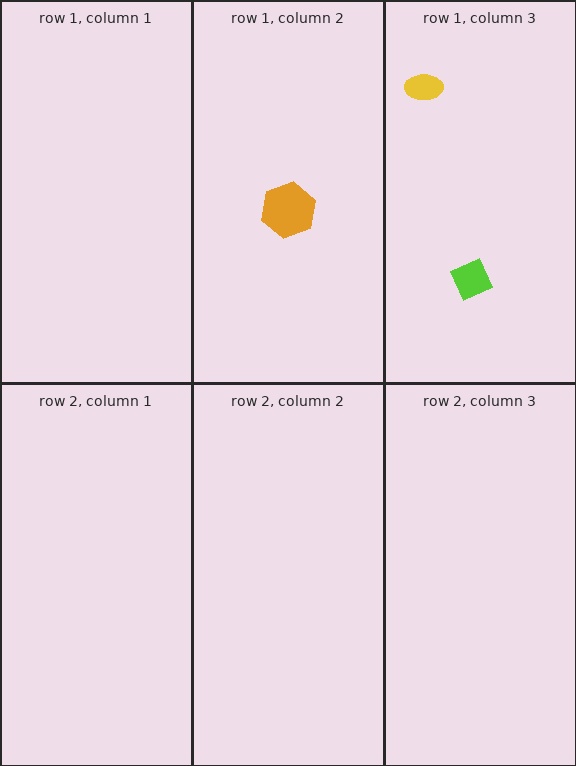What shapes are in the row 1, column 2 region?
The orange hexagon.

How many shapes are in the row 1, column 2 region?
1.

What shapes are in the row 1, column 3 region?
The lime diamond, the yellow ellipse.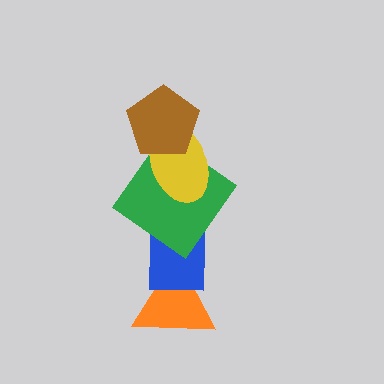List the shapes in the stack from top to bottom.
From top to bottom: the brown pentagon, the yellow ellipse, the green diamond, the blue rectangle, the orange triangle.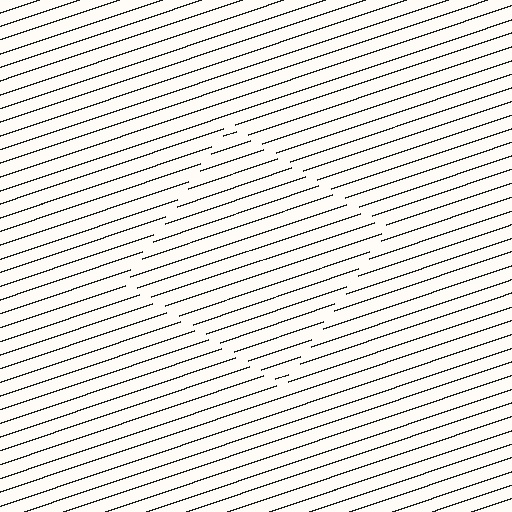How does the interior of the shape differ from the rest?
The interior of the shape contains the same grating, shifted by half a period — the contour is defined by the phase discontinuity where line-ends from the inner and outer gratings abut.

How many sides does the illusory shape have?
4 sides — the line-ends trace a square.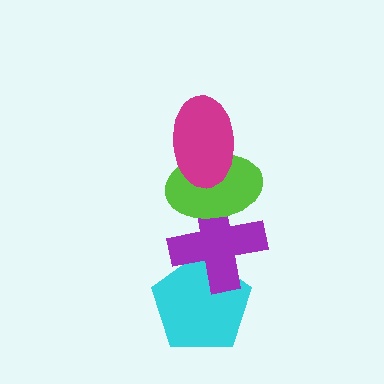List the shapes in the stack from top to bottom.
From top to bottom: the magenta ellipse, the lime ellipse, the purple cross, the cyan pentagon.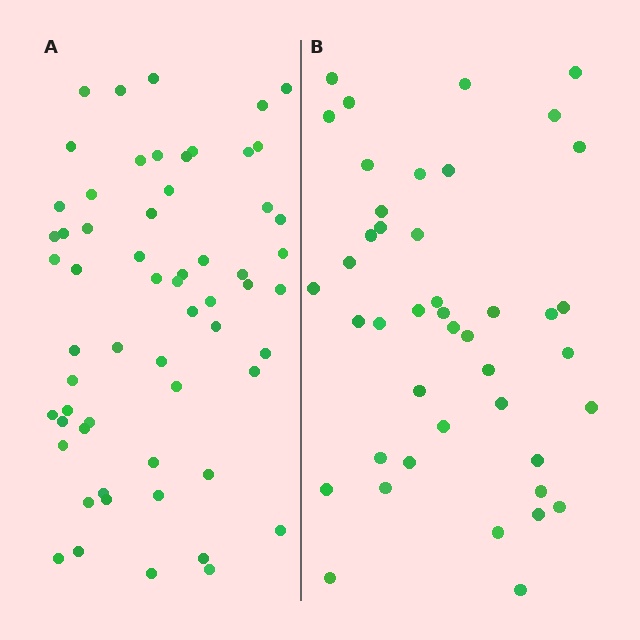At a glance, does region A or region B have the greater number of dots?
Region A (the left region) has more dots.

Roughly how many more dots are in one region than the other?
Region A has approximately 15 more dots than region B.